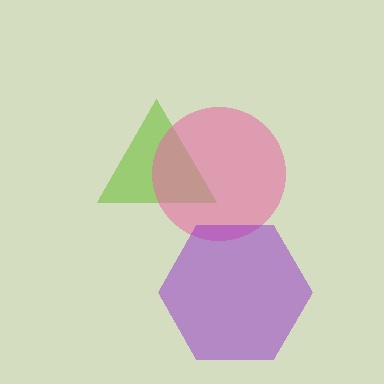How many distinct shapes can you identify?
There are 3 distinct shapes: a lime triangle, a pink circle, a purple hexagon.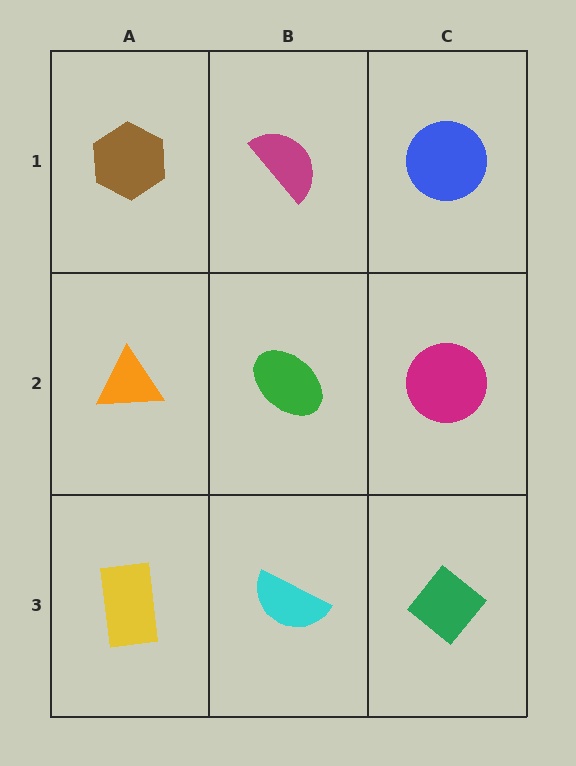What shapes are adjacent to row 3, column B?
A green ellipse (row 2, column B), a yellow rectangle (row 3, column A), a green diamond (row 3, column C).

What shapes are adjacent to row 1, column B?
A green ellipse (row 2, column B), a brown hexagon (row 1, column A), a blue circle (row 1, column C).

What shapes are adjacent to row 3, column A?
An orange triangle (row 2, column A), a cyan semicircle (row 3, column B).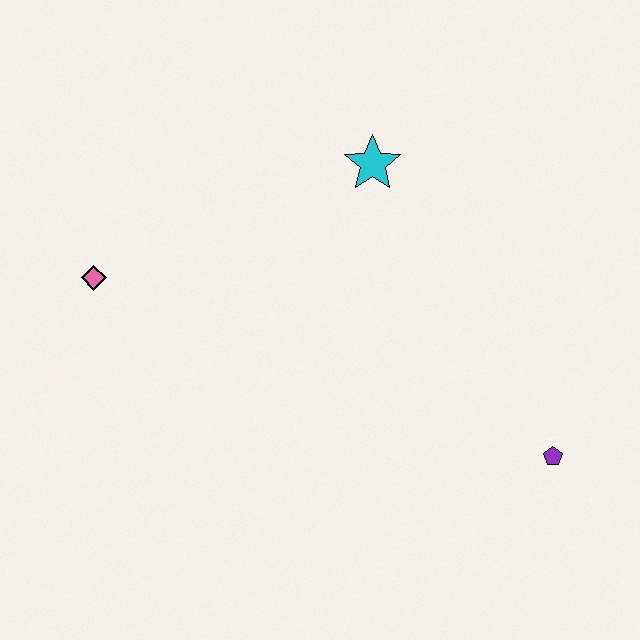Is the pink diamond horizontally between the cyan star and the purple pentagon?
No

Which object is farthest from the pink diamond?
The purple pentagon is farthest from the pink diamond.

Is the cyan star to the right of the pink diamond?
Yes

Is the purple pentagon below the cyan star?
Yes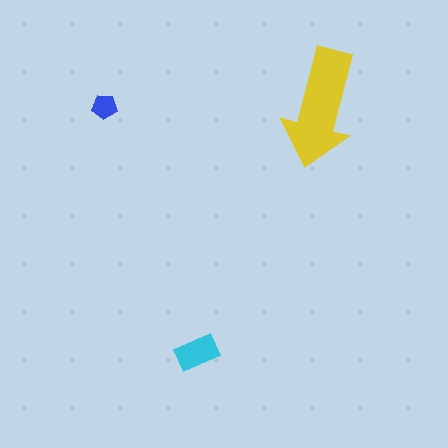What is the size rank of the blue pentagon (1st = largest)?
3rd.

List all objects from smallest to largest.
The blue pentagon, the cyan rectangle, the yellow arrow.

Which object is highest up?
The blue pentagon is topmost.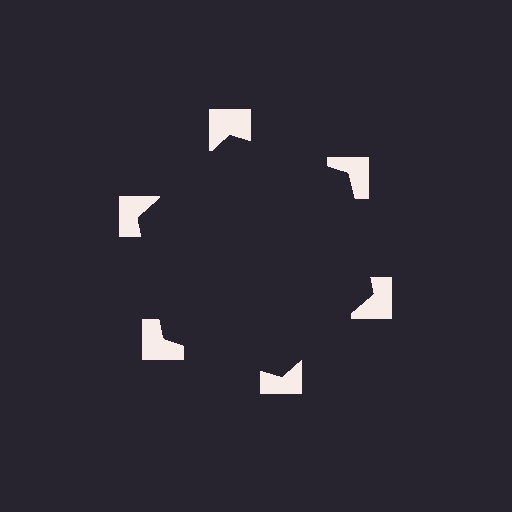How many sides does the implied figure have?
6 sides.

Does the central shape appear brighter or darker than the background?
It typically appears slightly darker than the background, even though no actual brightness change is drawn.